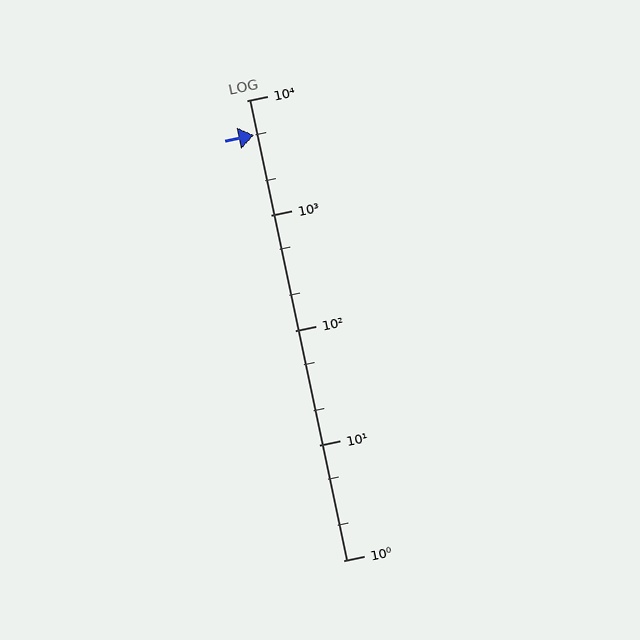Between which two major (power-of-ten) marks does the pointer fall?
The pointer is between 1000 and 10000.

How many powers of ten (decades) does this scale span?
The scale spans 4 decades, from 1 to 10000.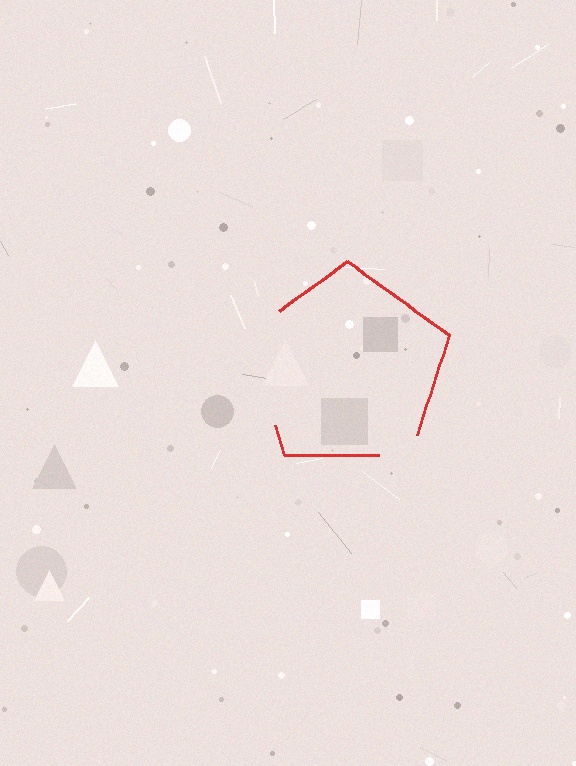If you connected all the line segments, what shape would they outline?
They would outline a pentagon.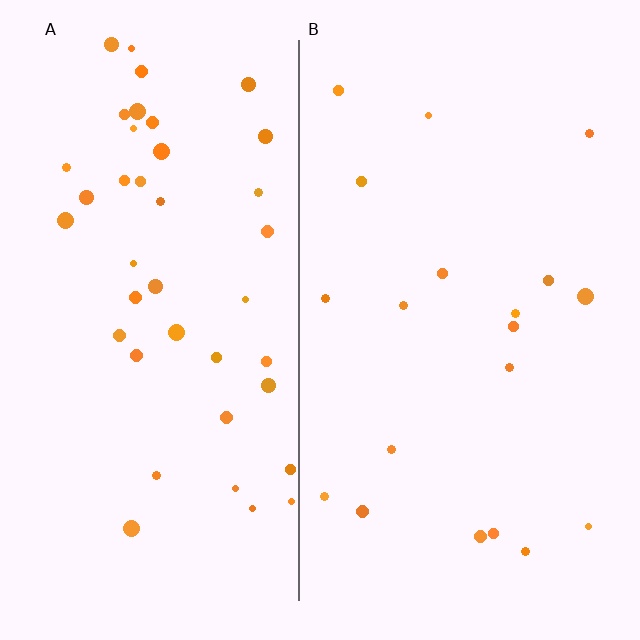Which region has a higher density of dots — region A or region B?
A (the left).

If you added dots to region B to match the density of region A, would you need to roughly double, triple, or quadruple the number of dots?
Approximately double.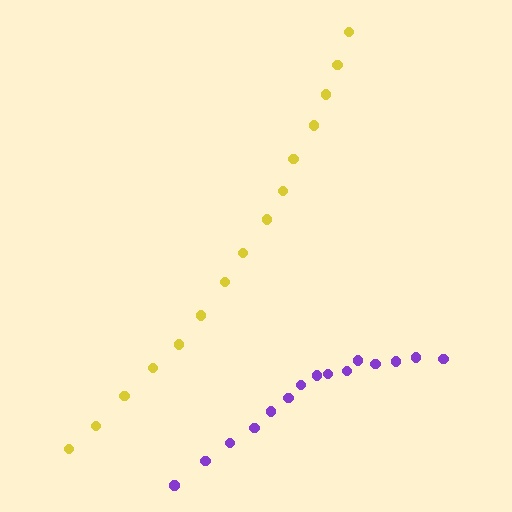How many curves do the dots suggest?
There are 2 distinct paths.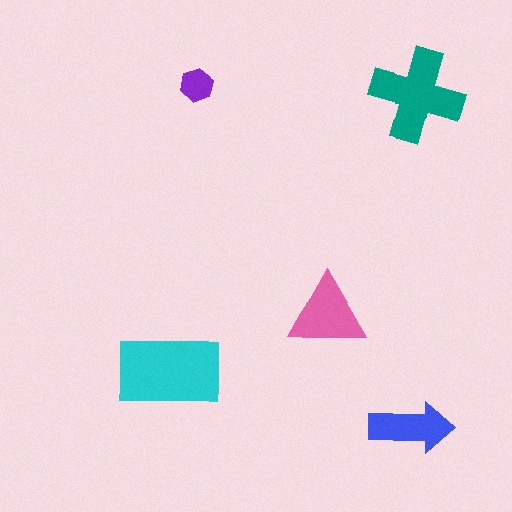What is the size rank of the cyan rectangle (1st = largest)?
1st.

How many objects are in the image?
There are 5 objects in the image.